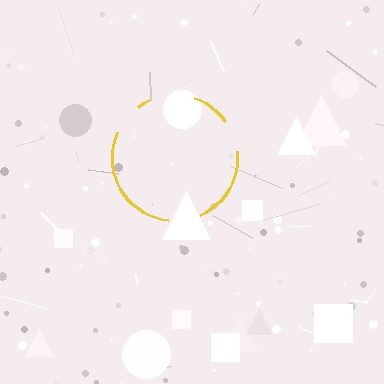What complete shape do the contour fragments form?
The contour fragments form a circle.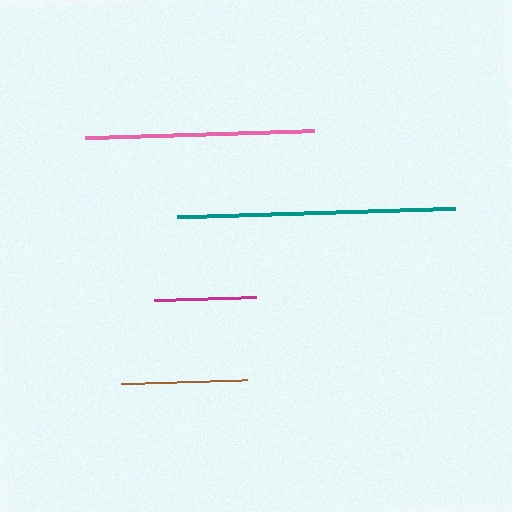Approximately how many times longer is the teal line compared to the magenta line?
The teal line is approximately 2.7 times the length of the magenta line.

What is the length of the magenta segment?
The magenta segment is approximately 102 pixels long.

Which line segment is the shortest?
The magenta line is the shortest at approximately 102 pixels.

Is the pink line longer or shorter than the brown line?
The pink line is longer than the brown line.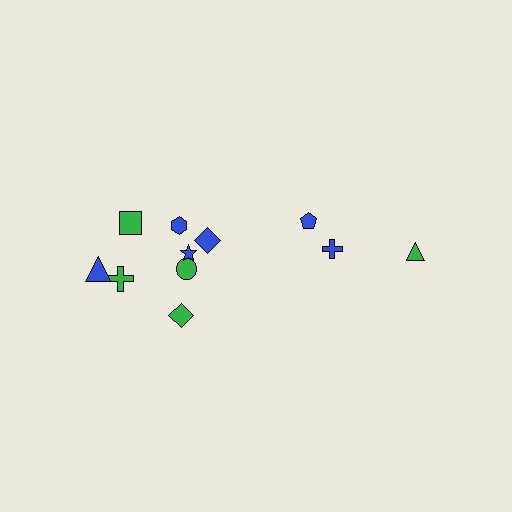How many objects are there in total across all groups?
There are 11 objects.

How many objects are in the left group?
There are 8 objects.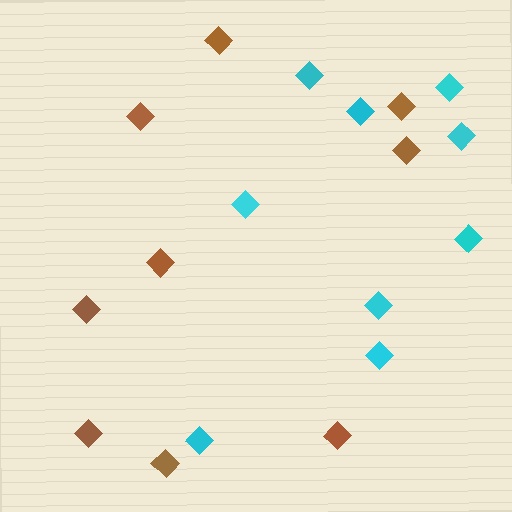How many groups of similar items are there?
There are 2 groups: one group of cyan diamonds (9) and one group of brown diamonds (9).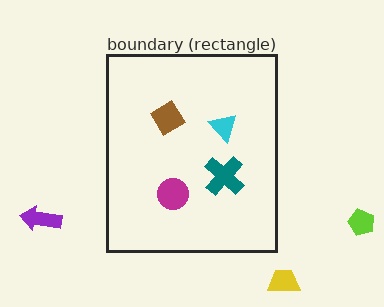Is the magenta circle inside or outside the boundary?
Inside.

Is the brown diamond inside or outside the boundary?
Inside.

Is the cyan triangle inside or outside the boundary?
Inside.